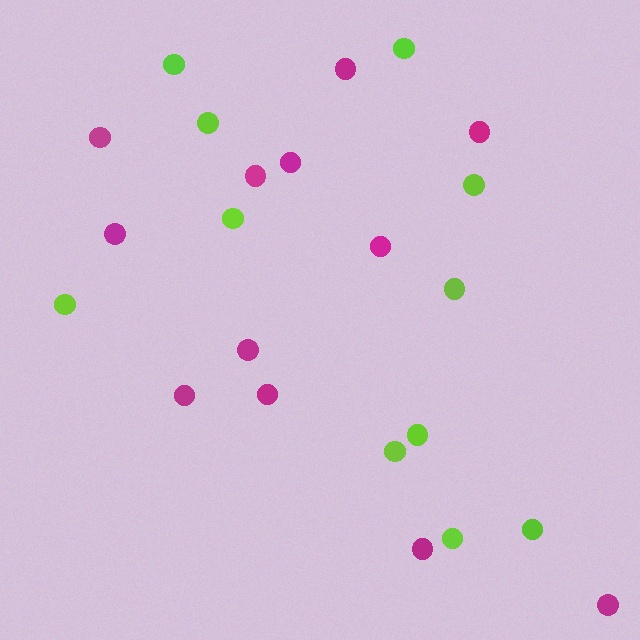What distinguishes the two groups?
There are 2 groups: one group of magenta circles (12) and one group of lime circles (11).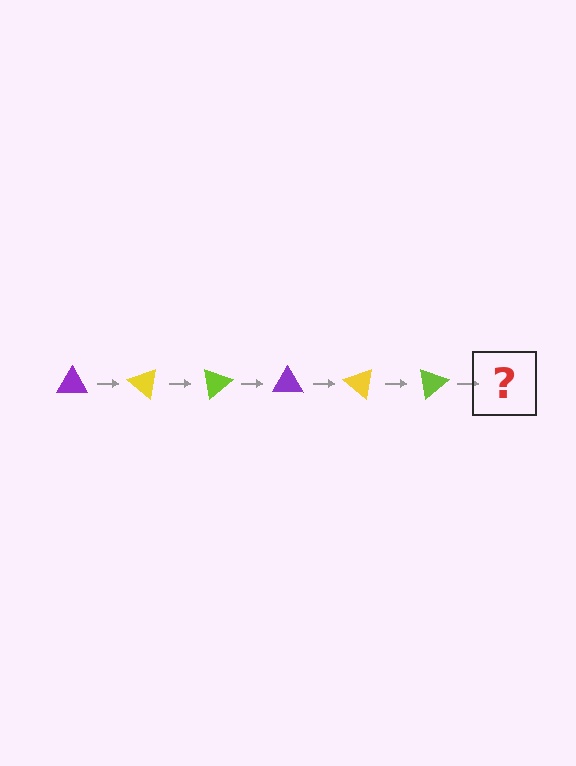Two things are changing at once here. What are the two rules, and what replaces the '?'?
The two rules are that it rotates 40 degrees each step and the color cycles through purple, yellow, and lime. The '?' should be a purple triangle, rotated 240 degrees from the start.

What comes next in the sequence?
The next element should be a purple triangle, rotated 240 degrees from the start.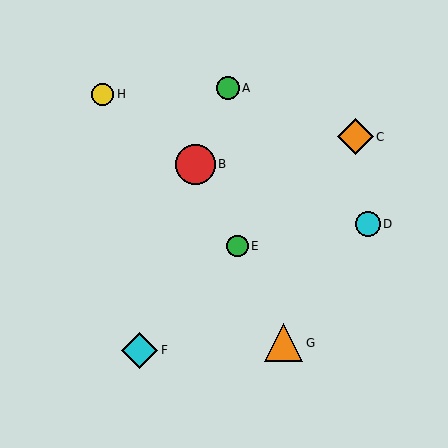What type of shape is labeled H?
Shape H is a yellow circle.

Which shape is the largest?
The red circle (labeled B) is the largest.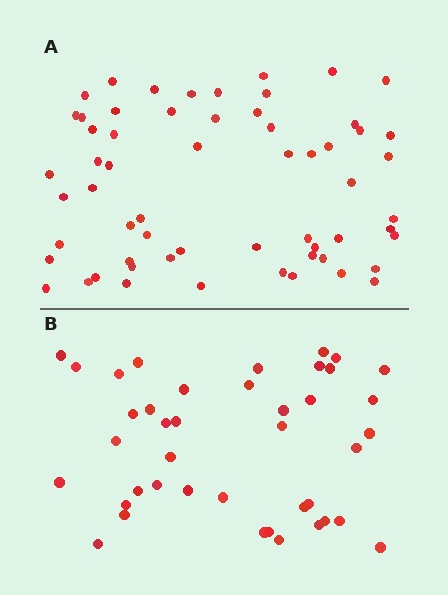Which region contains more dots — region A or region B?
Region A (the top region) has more dots.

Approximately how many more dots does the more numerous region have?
Region A has approximately 20 more dots than region B.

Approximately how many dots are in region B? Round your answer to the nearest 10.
About 40 dots. (The exact count is 41, which rounds to 40.)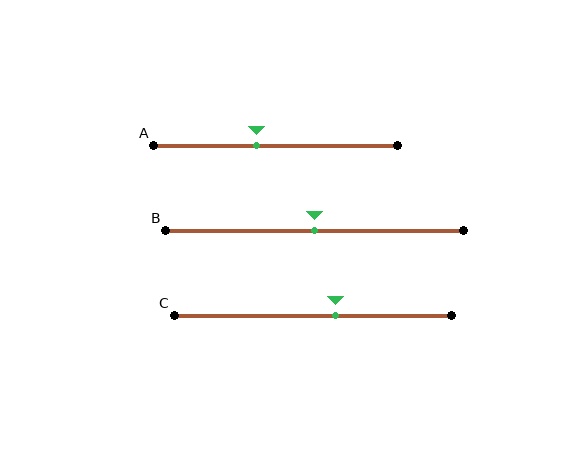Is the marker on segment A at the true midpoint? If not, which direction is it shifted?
No, the marker on segment A is shifted to the left by about 8% of the segment length.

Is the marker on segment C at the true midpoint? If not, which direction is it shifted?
No, the marker on segment C is shifted to the right by about 8% of the segment length.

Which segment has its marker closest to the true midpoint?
Segment B has its marker closest to the true midpoint.